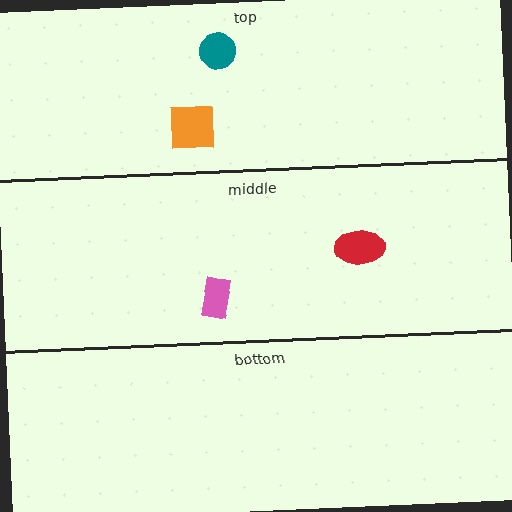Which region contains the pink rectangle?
The middle region.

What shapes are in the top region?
The orange square, the teal circle.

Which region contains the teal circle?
The top region.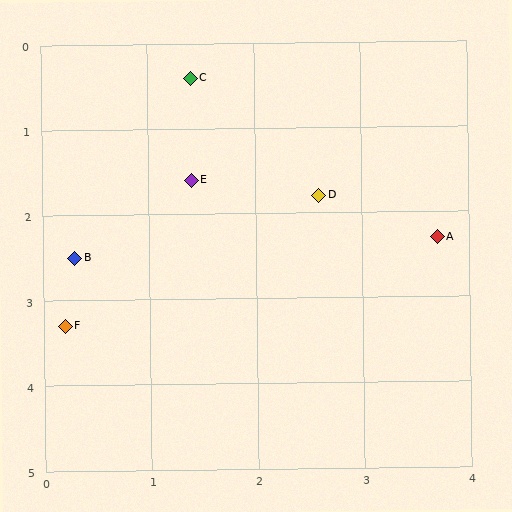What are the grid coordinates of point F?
Point F is at approximately (0.2, 3.3).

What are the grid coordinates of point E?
Point E is at approximately (1.4, 1.6).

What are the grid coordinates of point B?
Point B is at approximately (0.3, 2.5).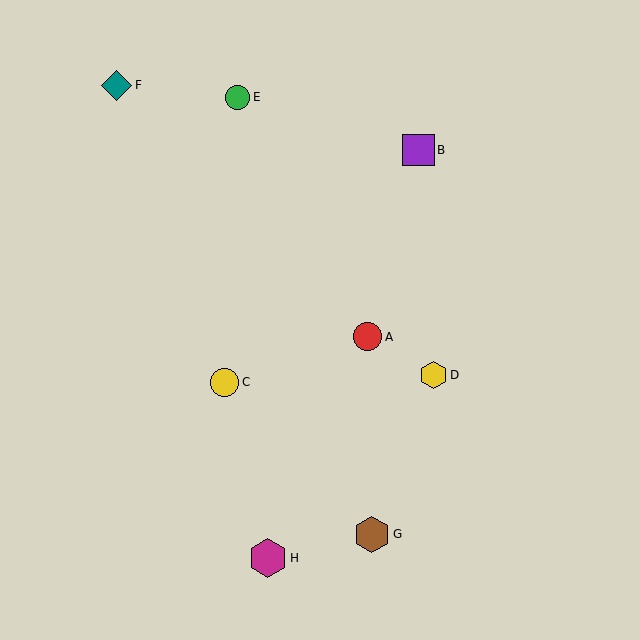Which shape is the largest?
The magenta hexagon (labeled H) is the largest.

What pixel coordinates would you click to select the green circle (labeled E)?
Click at (237, 97) to select the green circle E.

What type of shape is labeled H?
Shape H is a magenta hexagon.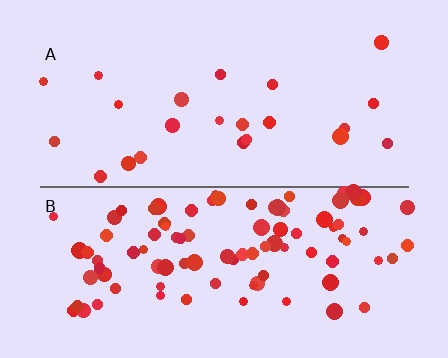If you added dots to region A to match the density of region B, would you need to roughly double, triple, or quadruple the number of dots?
Approximately quadruple.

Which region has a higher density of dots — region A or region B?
B (the bottom).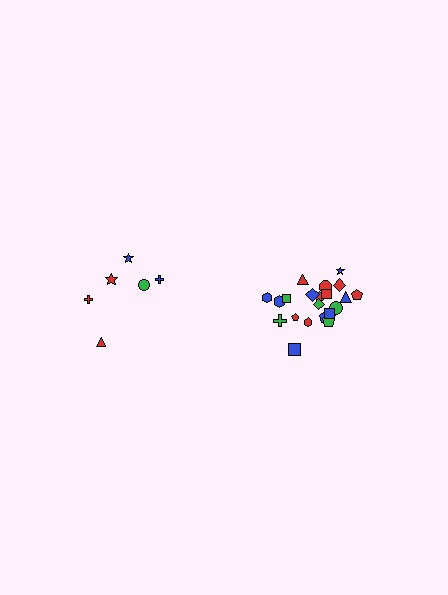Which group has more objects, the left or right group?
The right group.